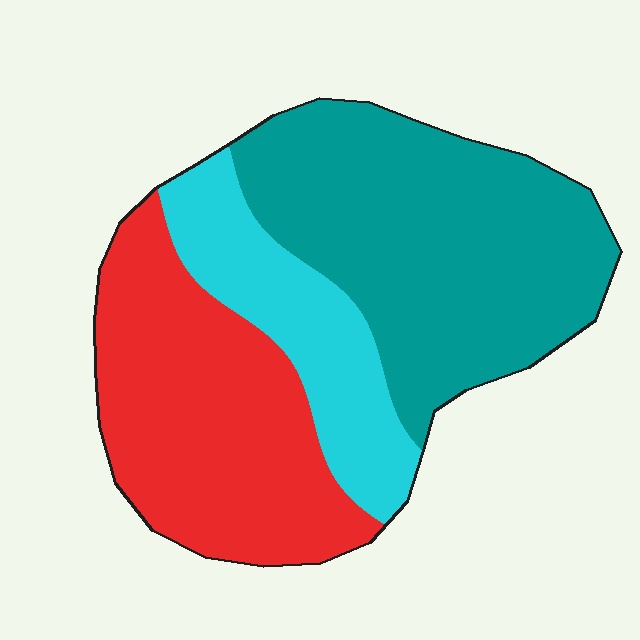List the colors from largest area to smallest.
From largest to smallest: teal, red, cyan.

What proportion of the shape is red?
Red takes up about three eighths (3/8) of the shape.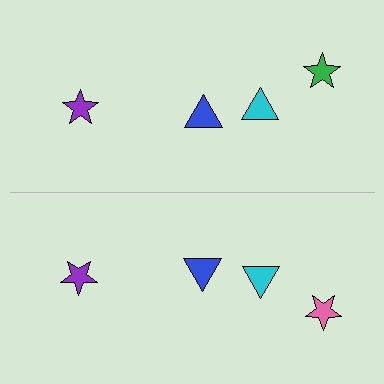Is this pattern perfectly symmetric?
No, the pattern is not perfectly symmetric. The pink star on the bottom side breaks the symmetry — its mirror counterpart is green.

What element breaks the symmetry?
The pink star on the bottom side breaks the symmetry — its mirror counterpart is green.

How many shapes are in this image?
There are 8 shapes in this image.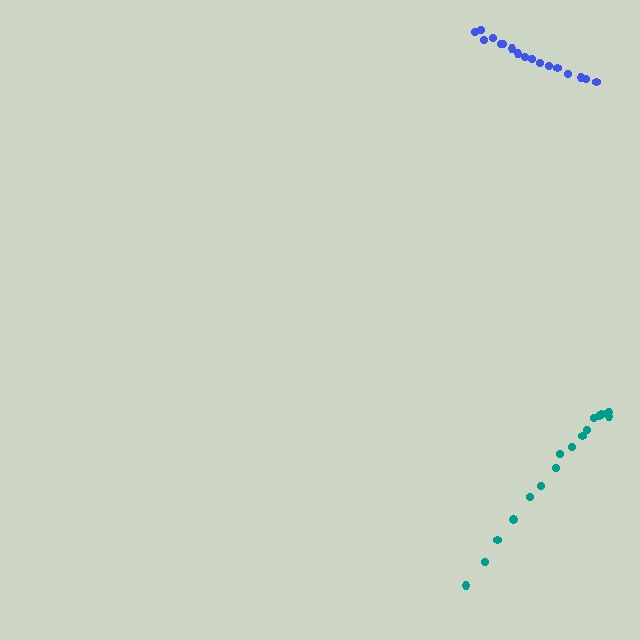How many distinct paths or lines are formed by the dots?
There are 2 distinct paths.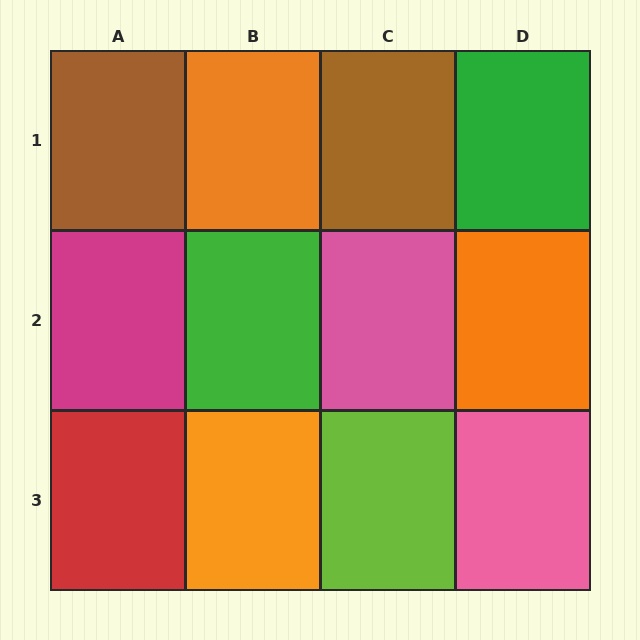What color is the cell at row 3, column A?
Red.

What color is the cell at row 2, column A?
Magenta.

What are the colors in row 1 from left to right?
Brown, orange, brown, green.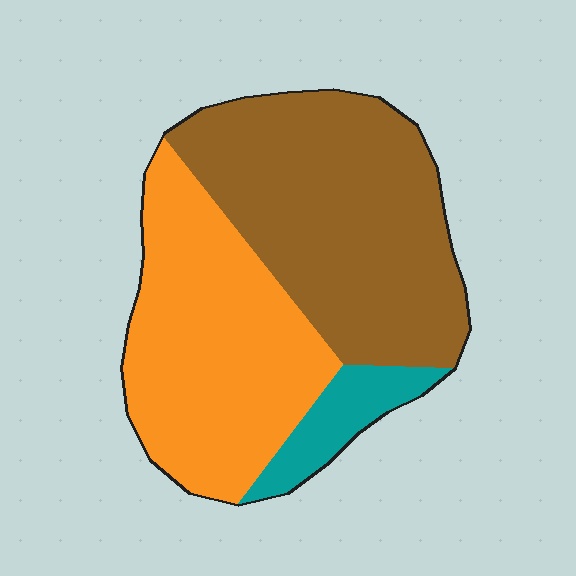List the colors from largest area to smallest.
From largest to smallest: brown, orange, teal.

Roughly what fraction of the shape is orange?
Orange takes up about two fifths (2/5) of the shape.